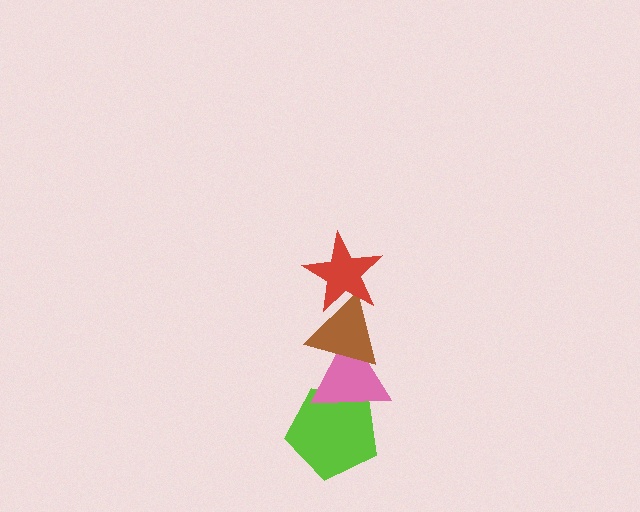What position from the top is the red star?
The red star is 1st from the top.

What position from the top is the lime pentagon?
The lime pentagon is 4th from the top.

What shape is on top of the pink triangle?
The brown triangle is on top of the pink triangle.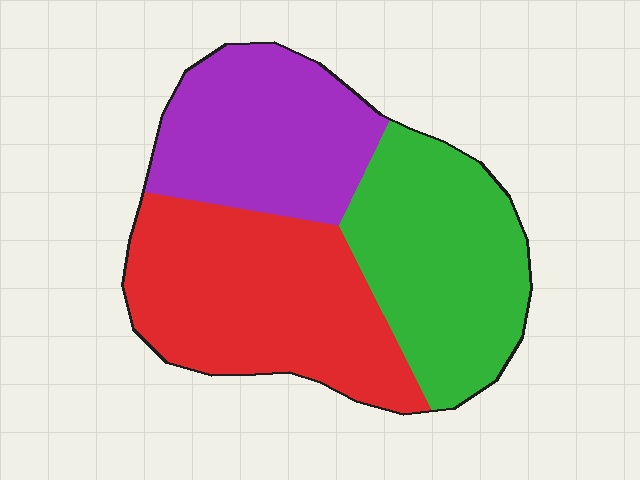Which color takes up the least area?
Purple, at roughly 30%.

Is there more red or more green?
Red.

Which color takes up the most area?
Red, at roughly 40%.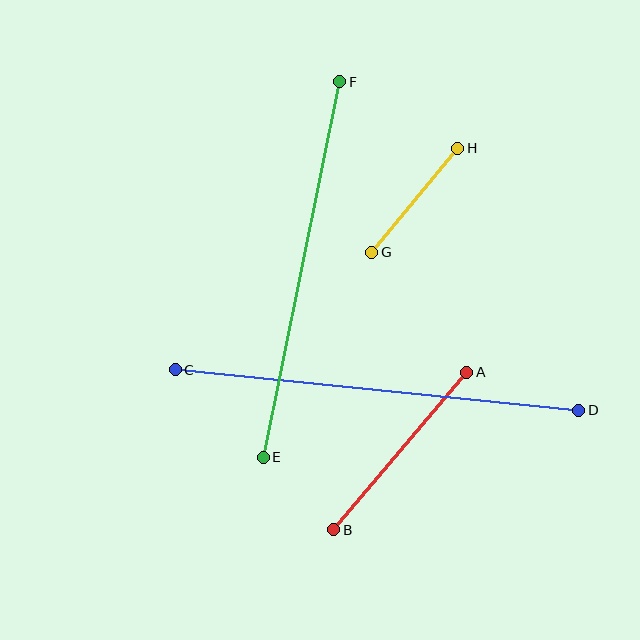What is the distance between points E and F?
The distance is approximately 383 pixels.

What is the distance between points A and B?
The distance is approximately 206 pixels.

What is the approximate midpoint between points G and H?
The midpoint is at approximately (415, 200) pixels.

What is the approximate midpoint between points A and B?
The midpoint is at approximately (400, 451) pixels.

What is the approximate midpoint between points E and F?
The midpoint is at approximately (302, 270) pixels.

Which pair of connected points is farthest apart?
Points C and D are farthest apart.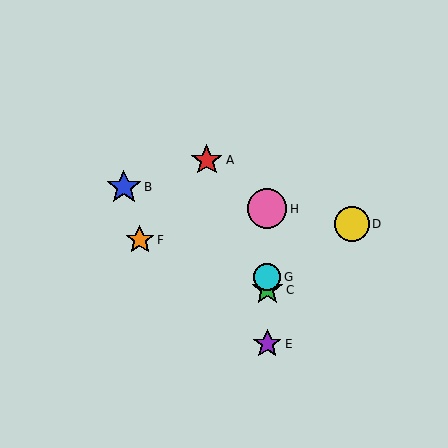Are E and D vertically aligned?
No, E is at x≈267 and D is at x≈352.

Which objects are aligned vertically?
Objects C, E, G, H are aligned vertically.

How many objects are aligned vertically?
4 objects (C, E, G, H) are aligned vertically.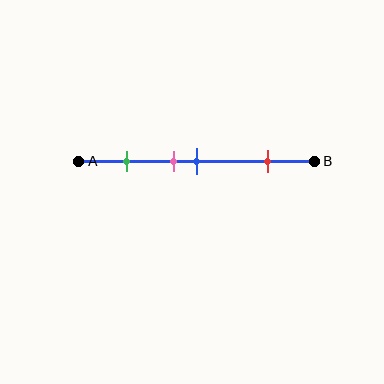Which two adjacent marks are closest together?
The pink and blue marks are the closest adjacent pair.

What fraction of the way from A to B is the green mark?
The green mark is approximately 20% (0.2) of the way from A to B.